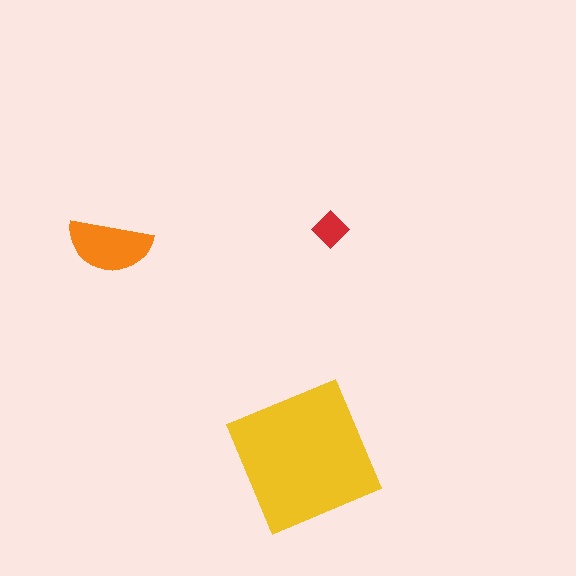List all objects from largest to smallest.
The yellow square, the orange semicircle, the red diamond.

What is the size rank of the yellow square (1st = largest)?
1st.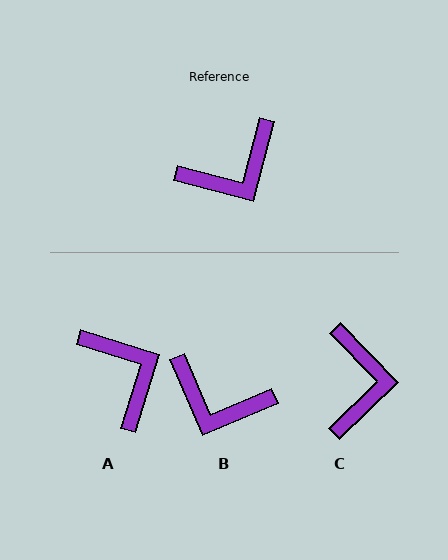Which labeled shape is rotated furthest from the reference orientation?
A, about 87 degrees away.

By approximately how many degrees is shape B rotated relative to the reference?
Approximately 52 degrees clockwise.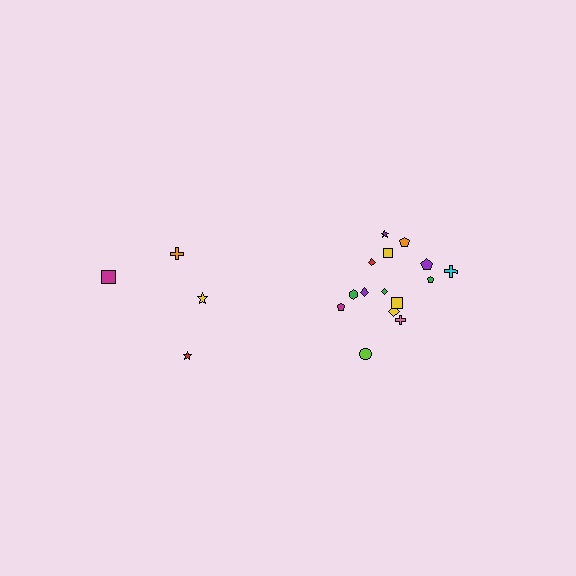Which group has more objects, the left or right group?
The right group.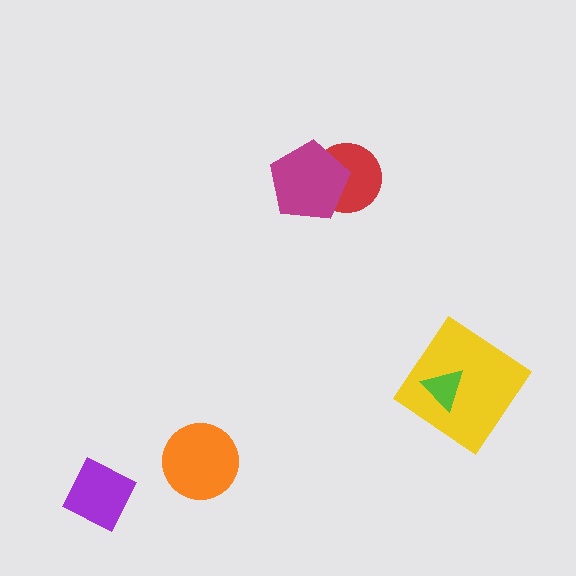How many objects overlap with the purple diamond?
0 objects overlap with the purple diamond.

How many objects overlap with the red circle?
1 object overlaps with the red circle.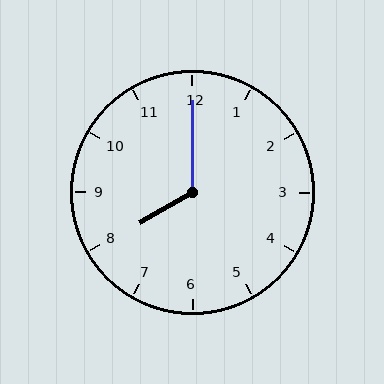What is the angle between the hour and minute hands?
Approximately 120 degrees.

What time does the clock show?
8:00.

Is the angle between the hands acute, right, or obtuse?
It is obtuse.